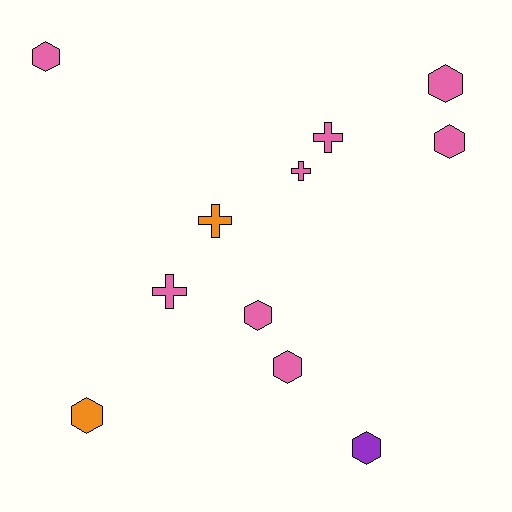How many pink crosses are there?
There are 3 pink crosses.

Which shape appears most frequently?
Hexagon, with 7 objects.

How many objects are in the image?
There are 11 objects.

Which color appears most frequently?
Pink, with 8 objects.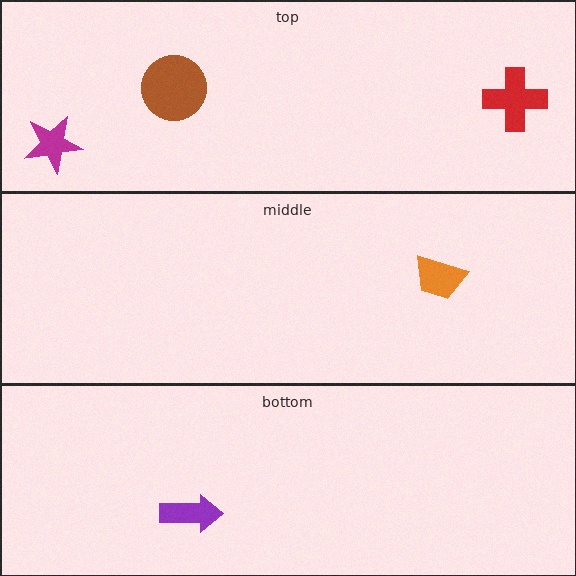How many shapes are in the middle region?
1.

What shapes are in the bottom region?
The purple arrow.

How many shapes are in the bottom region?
1.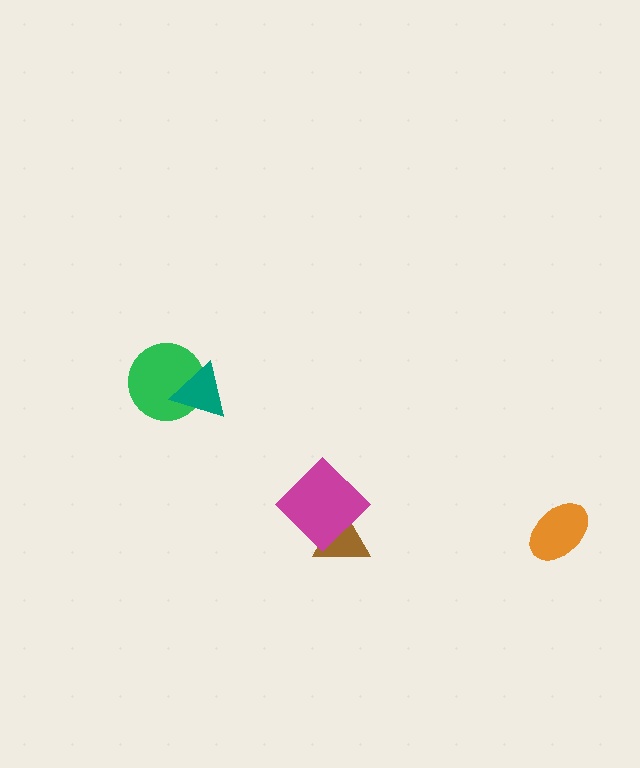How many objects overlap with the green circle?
1 object overlaps with the green circle.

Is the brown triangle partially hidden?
Yes, it is partially covered by another shape.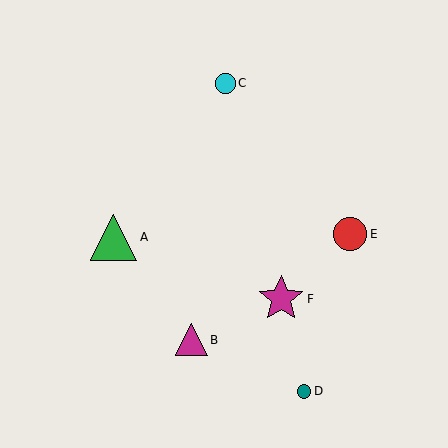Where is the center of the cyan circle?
The center of the cyan circle is at (225, 83).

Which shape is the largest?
The green triangle (labeled A) is the largest.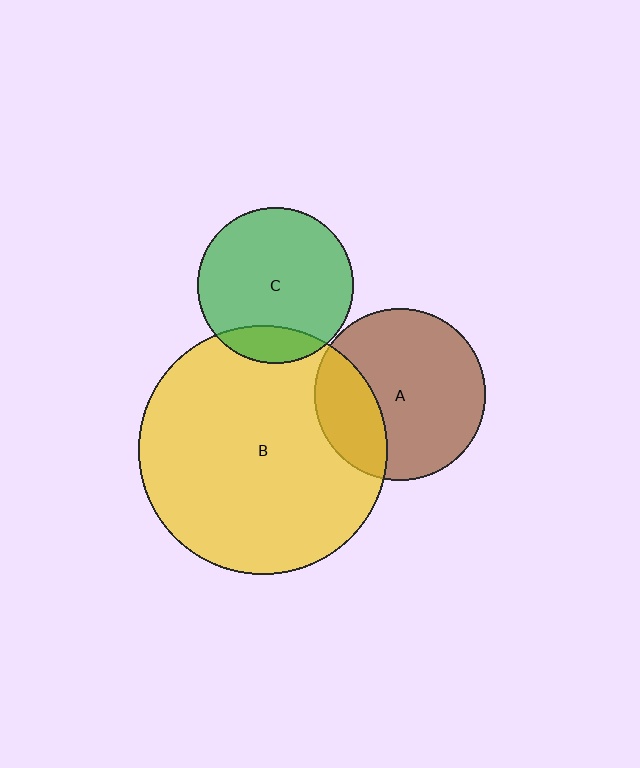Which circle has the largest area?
Circle B (yellow).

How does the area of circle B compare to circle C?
Approximately 2.6 times.